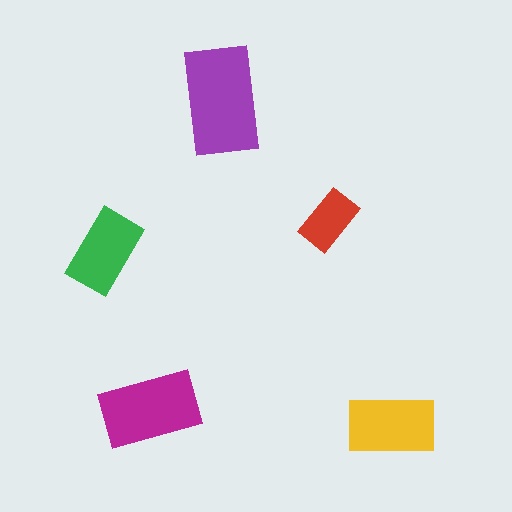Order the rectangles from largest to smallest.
the purple one, the magenta one, the yellow one, the green one, the red one.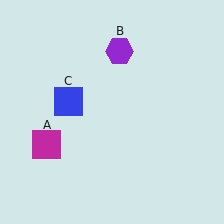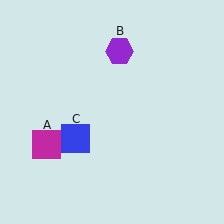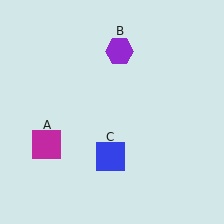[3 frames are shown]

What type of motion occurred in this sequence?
The blue square (object C) rotated counterclockwise around the center of the scene.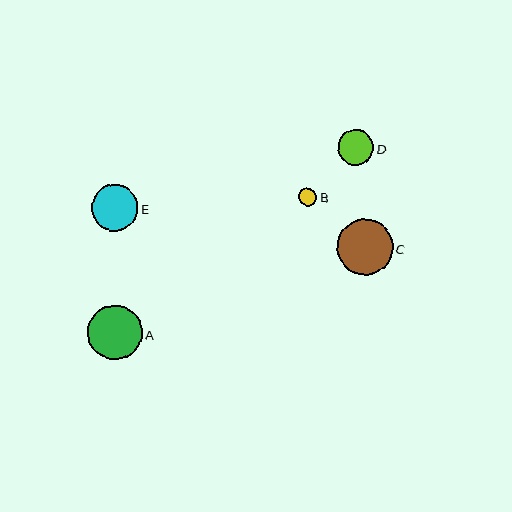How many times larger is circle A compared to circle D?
Circle A is approximately 1.5 times the size of circle D.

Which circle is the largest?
Circle C is the largest with a size of approximately 56 pixels.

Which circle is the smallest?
Circle B is the smallest with a size of approximately 19 pixels.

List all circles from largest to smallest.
From largest to smallest: C, A, E, D, B.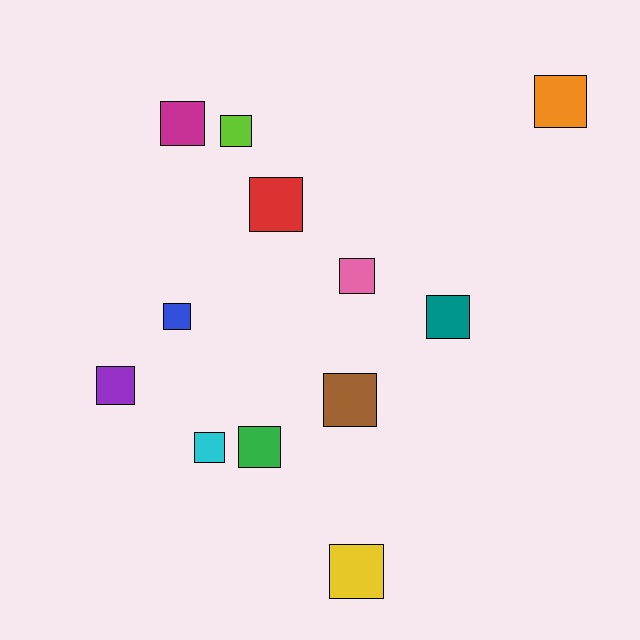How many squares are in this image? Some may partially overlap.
There are 12 squares.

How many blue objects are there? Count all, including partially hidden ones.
There is 1 blue object.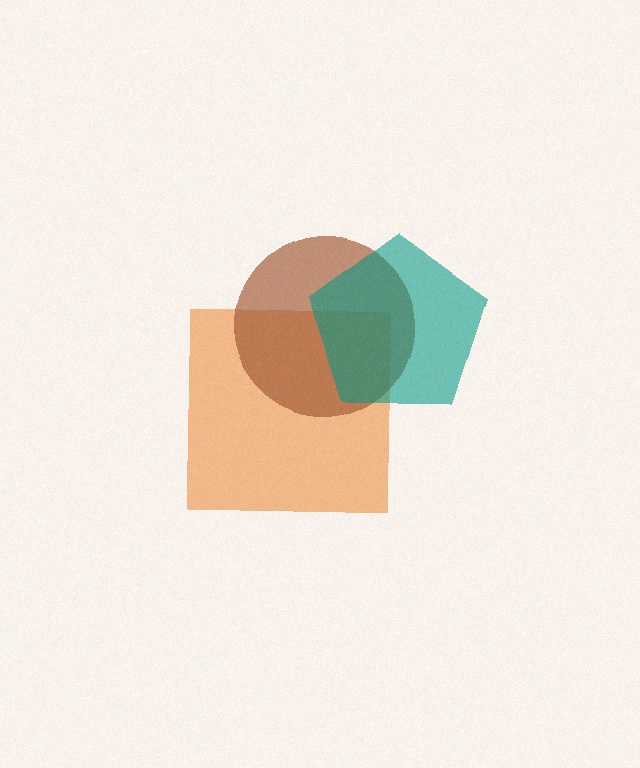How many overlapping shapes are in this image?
There are 3 overlapping shapes in the image.